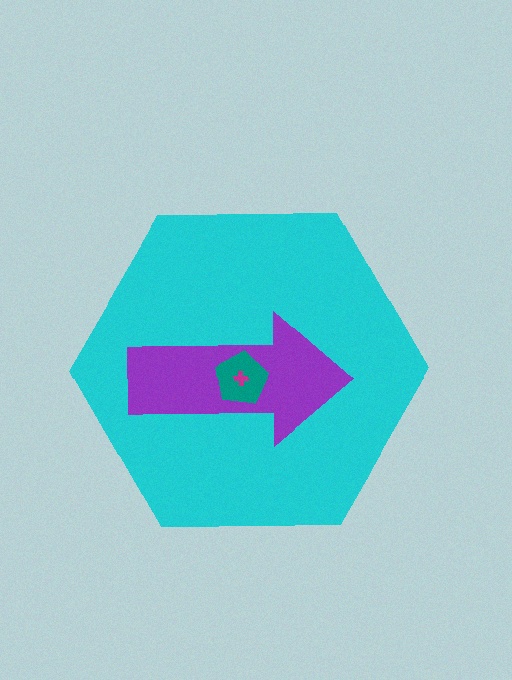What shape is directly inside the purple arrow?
The teal pentagon.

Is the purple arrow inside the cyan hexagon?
Yes.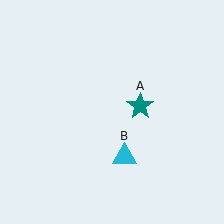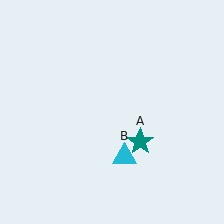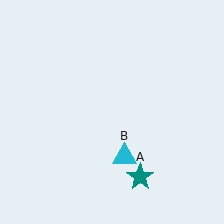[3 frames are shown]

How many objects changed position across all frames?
1 object changed position: teal star (object A).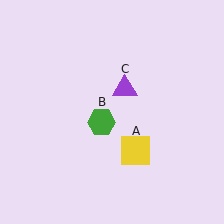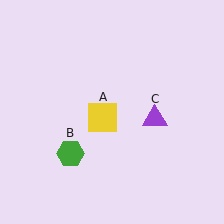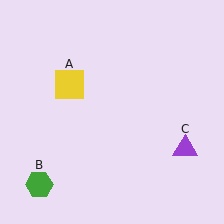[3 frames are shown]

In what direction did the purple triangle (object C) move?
The purple triangle (object C) moved down and to the right.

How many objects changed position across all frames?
3 objects changed position: yellow square (object A), green hexagon (object B), purple triangle (object C).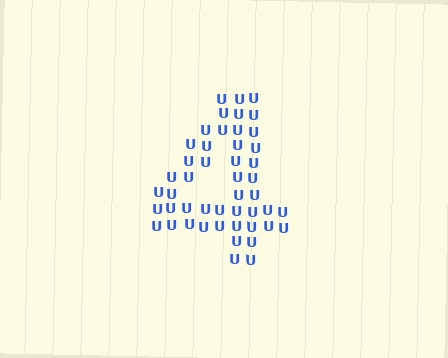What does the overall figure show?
The overall figure shows the digit 4.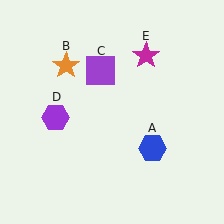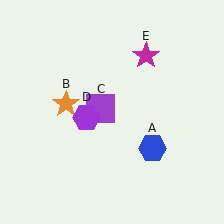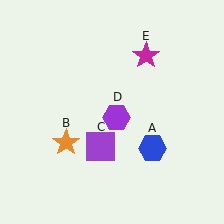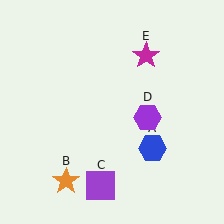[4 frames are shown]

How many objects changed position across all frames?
3 objects changed position: orange star (object B), purple square (object C), purple hexagon (object D).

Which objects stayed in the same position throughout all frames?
Blue hexagon (object A) and magenta star (object E) remained stationary.